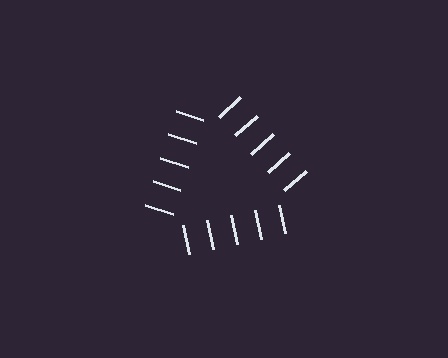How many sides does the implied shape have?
3 sides — the line-ends trace a triangle.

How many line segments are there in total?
15 — 5 along each of the 3 edges.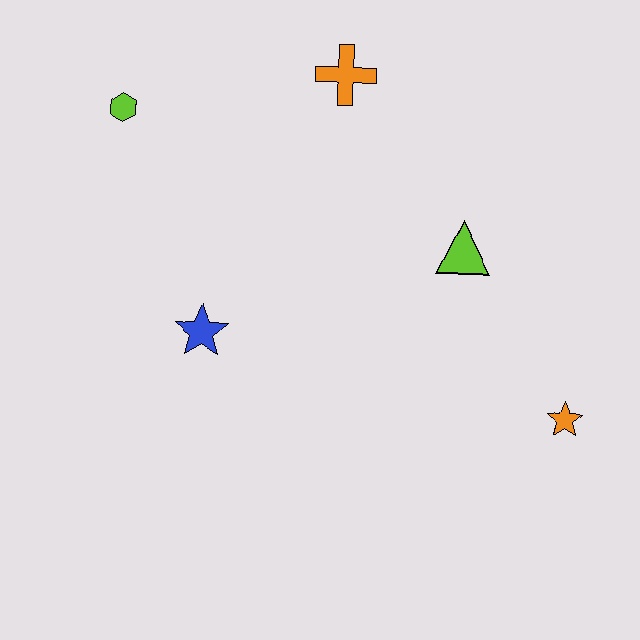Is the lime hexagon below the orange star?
No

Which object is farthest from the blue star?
The orange star is farthest from the blue star.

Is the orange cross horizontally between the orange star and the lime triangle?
No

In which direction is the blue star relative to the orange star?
The blue star is to the left of the orange star.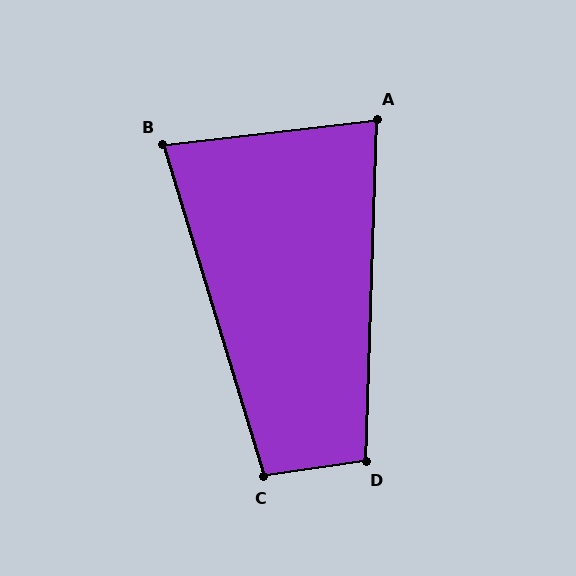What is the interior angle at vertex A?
Approximately 82 degrees (acute).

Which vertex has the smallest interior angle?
B, at approximately 80 degrees.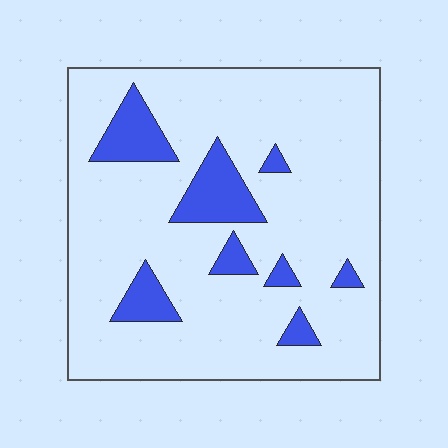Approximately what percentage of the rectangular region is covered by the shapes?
Approximately 15%.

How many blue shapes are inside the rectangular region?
8.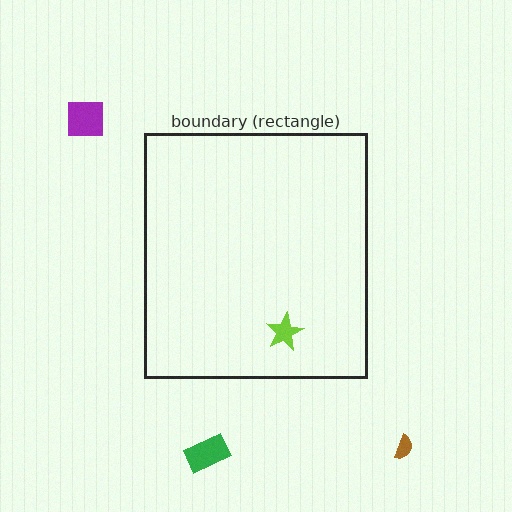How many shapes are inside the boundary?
1 inside, 3 outside.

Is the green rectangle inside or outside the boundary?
Outside.